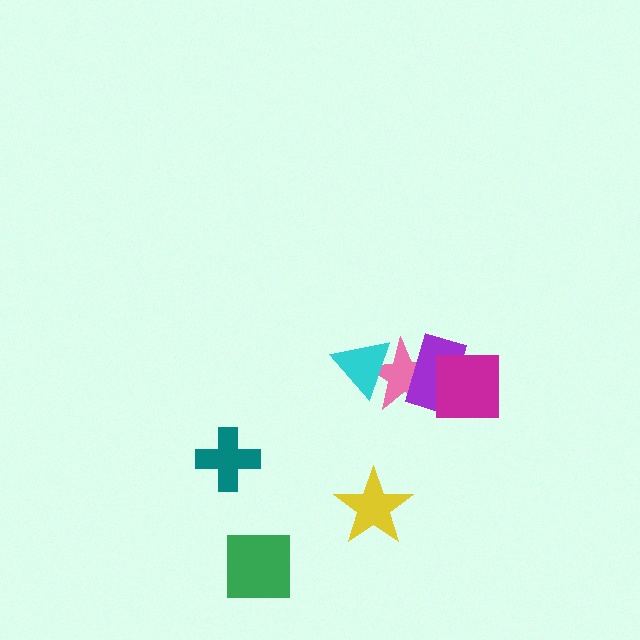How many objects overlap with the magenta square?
1 object overlaps with the magenta square.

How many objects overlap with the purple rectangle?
2 objects overlap with the purple rectangle.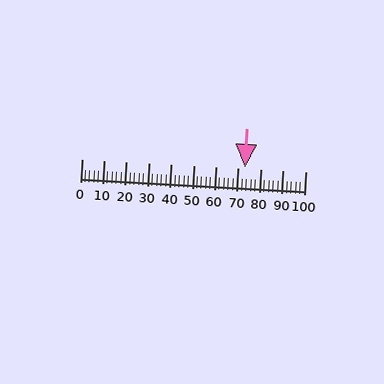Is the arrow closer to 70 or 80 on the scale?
The arrow is closer to 70.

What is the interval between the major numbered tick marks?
The major tick marks are spaced 10 units apart.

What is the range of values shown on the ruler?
The ruler shows values from 0 to 100.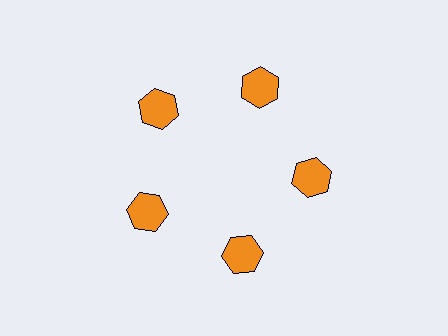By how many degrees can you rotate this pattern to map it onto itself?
The pattern maps onto itself every 72 degrees of rotation.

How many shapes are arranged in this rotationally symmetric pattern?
There are 5 shapes, arranged in 5 groups of 1.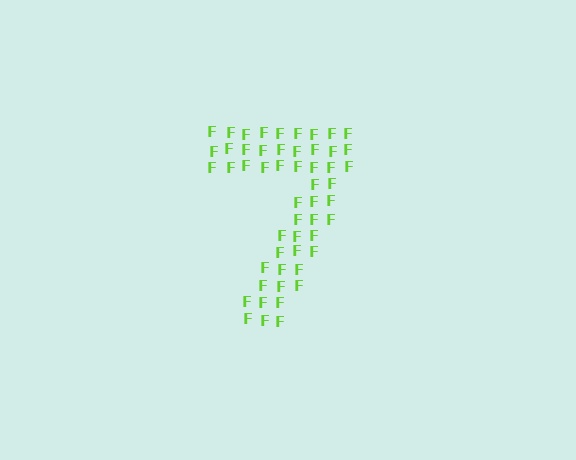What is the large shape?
The large shape is the digit 7.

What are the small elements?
The small elements are letter F's.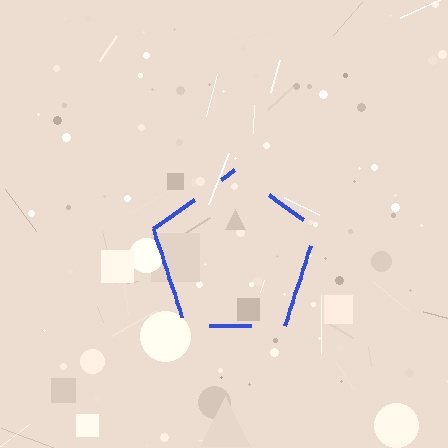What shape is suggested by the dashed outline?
The dashed outline suggests a pentagon.